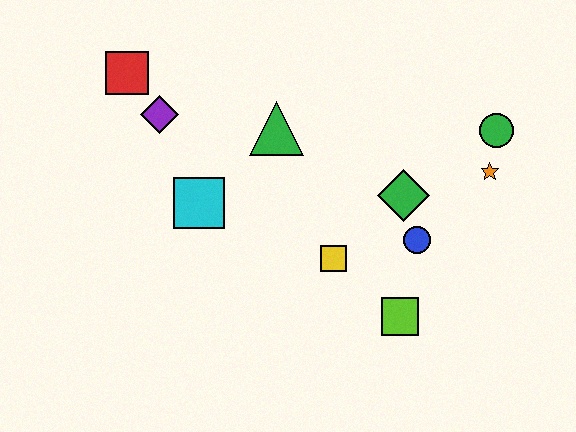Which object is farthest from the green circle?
The red square is farthest from the green circle.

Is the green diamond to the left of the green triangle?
No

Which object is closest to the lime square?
The blue circle is closest to the lime square.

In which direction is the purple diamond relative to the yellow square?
The purple diamond is to the left of the yellow square.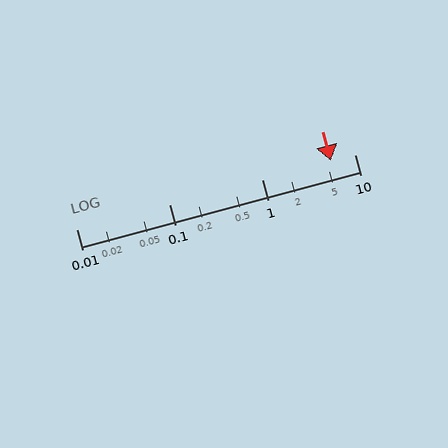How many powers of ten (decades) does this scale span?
The scale spans 3 decades, from 0.01 to 10.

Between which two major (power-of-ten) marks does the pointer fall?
The pointer is between 1 and 10.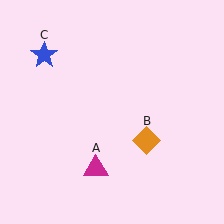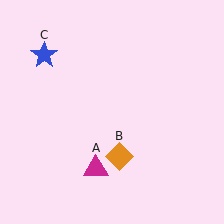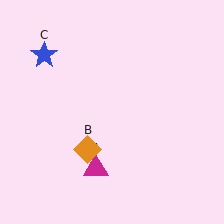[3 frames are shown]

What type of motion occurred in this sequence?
The orange diamond (object B) rotated clockwise around the center of the scene.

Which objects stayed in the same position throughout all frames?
Magenta triangle (object A) and blue star (object C) remained stationary.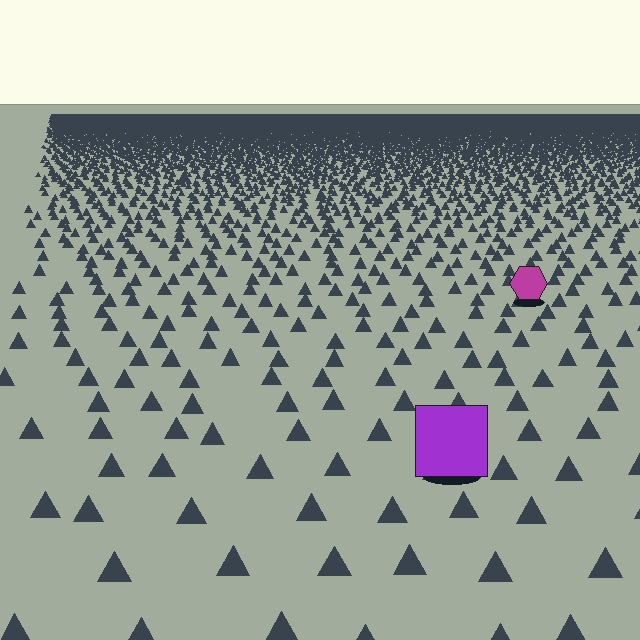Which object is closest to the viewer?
The purple square is closest. The texture marks near it are larger and more spread out.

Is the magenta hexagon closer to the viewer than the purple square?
No. The purple square is closer — you can tell from the texture gradient: the ground texture is coarser near it.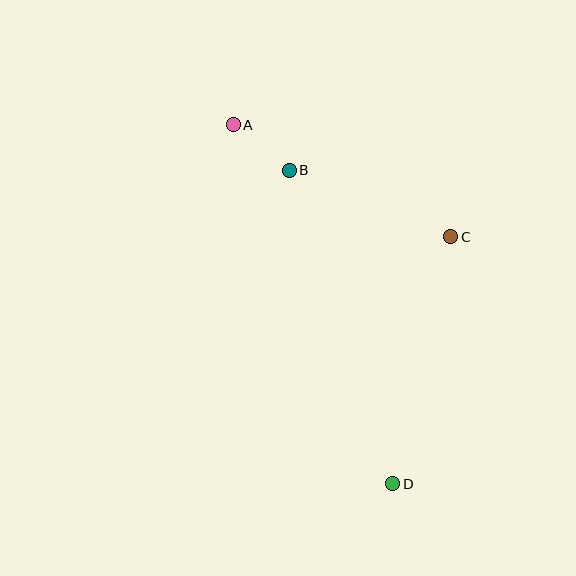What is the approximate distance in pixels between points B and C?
The distance between B and C is approximately 175 pixels.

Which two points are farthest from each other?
Points A and D are farthest from each other.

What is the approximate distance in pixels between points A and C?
The distance between A and C is approximately 244 pixels.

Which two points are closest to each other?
Points A and B are closest to each other.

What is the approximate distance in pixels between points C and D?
The distance between C and D is approximately 254 pixels.